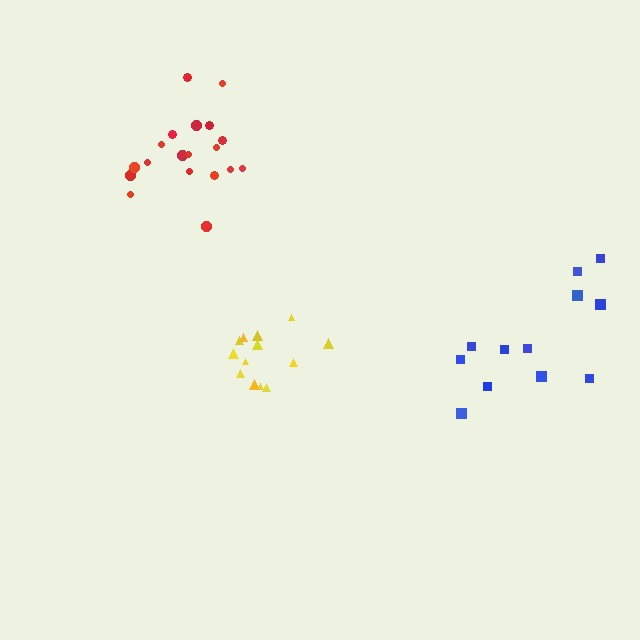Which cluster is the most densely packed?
Yellow.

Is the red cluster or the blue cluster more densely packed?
Red.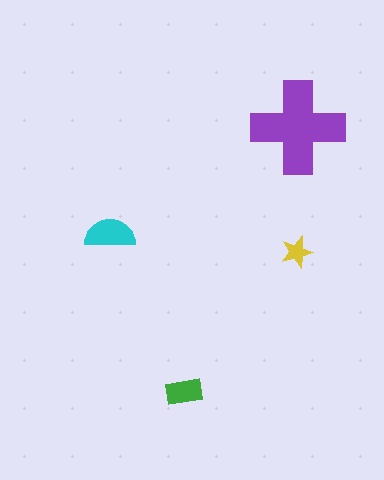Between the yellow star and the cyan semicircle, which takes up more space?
The cyan semicircle.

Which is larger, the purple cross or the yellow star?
The purple cross.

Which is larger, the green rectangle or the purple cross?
The purple cross.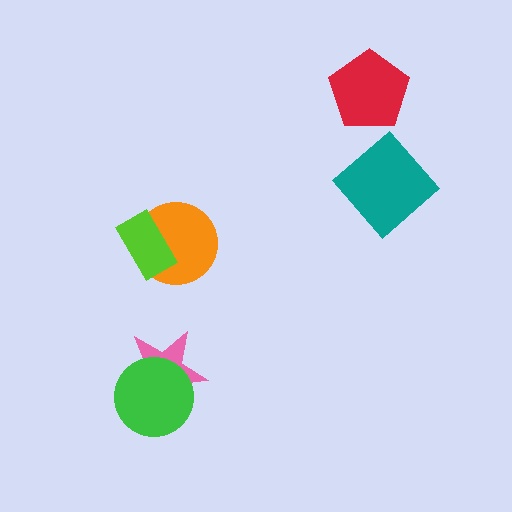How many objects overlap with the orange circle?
1 object overlaps with the orange circle.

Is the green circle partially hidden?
No, no other shape covers it.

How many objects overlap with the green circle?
1 object overlaps with the green circle.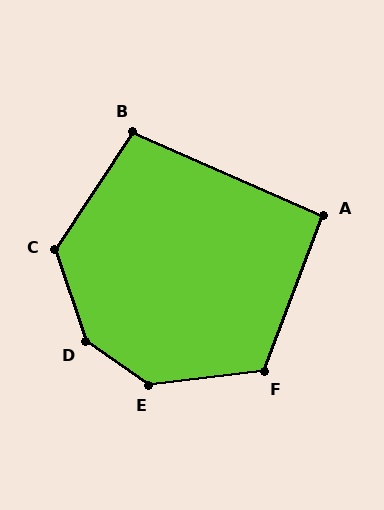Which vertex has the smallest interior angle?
A, at approximately 93 degrees.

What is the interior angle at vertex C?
Approximately 128 degrees (obtuse).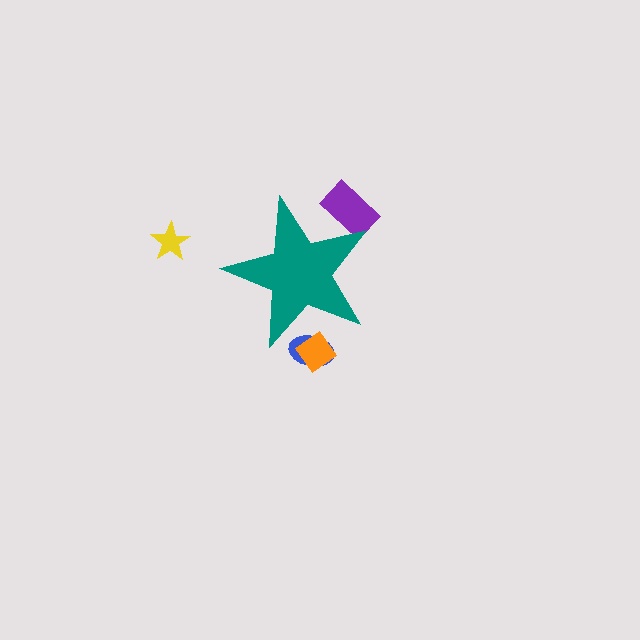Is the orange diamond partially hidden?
Yes, the orange diamond is partially hidden behind the teal star.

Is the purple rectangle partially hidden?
Yes, the purple rectangle is partially hidden behind the teal star.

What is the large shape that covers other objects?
A teal star.